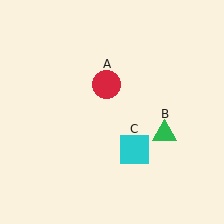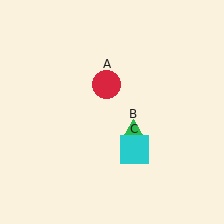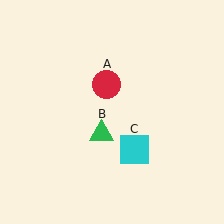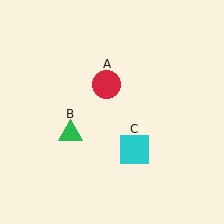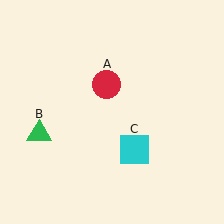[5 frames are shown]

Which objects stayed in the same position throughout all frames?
Red circle (object A) and cyan square (object C) remained stationary.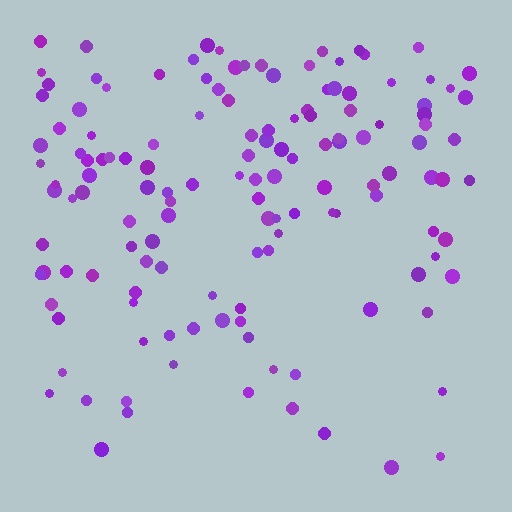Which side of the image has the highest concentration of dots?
The top.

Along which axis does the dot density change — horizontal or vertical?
Vertical.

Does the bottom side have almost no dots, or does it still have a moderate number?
Still a moderate number, just noticeably fewer than the top.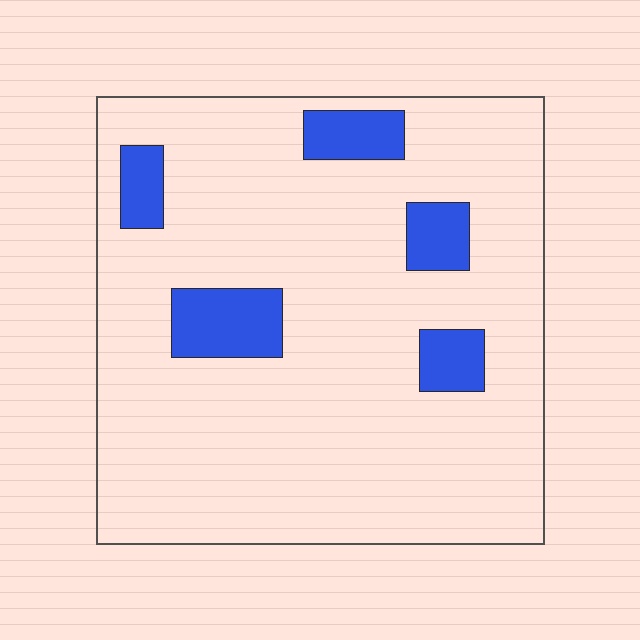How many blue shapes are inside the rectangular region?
5.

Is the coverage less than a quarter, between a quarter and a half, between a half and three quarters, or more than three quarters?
Less than a quarter.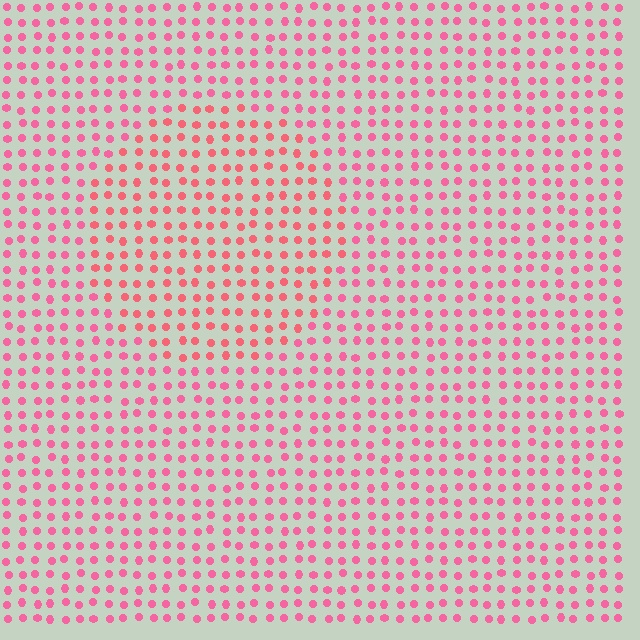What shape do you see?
I see a circle.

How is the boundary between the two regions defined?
The boundary is defined purely by a slight shift in hue (about 19 degrees). Spacing, size, and orientation are identical on both sides.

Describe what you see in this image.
The image is filled with small pink elements in a uniform arrangement. A circle-shaped region is visible where the elements are tinted to a slightly different hue, forming a subtle color boundary.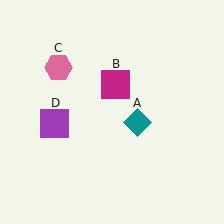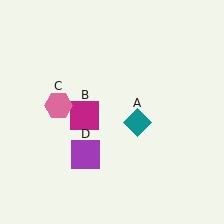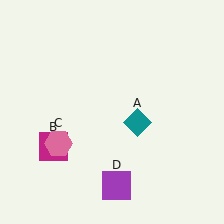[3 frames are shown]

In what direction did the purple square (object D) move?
The purple square (object D) moved down and to the right.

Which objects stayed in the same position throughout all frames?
Teal diamond (object A) remained stationary.